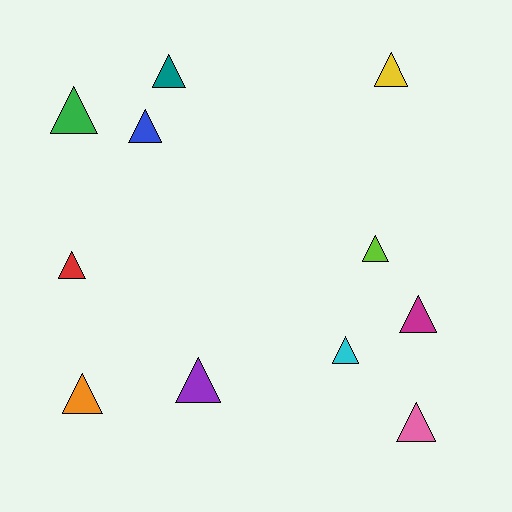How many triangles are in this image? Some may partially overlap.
There are 11 triangles.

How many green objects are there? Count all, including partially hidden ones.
There is 1 green object.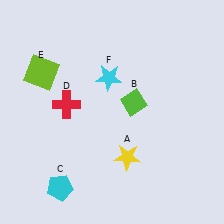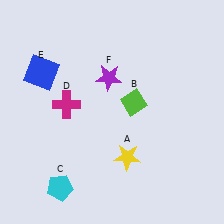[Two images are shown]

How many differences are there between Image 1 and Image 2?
There are 3 differences between the two images.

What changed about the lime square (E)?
In Image 1, E is lime. In Image 2, it changed to blue.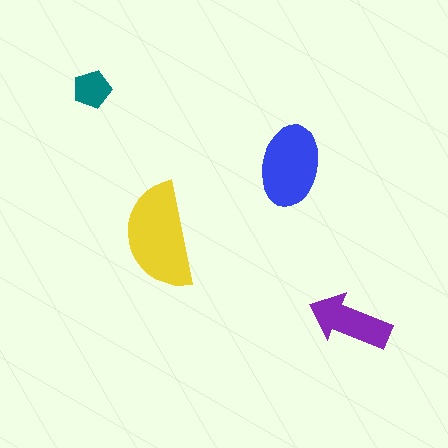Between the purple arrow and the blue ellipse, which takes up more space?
The blue ellipse.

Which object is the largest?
The yellow semicircle.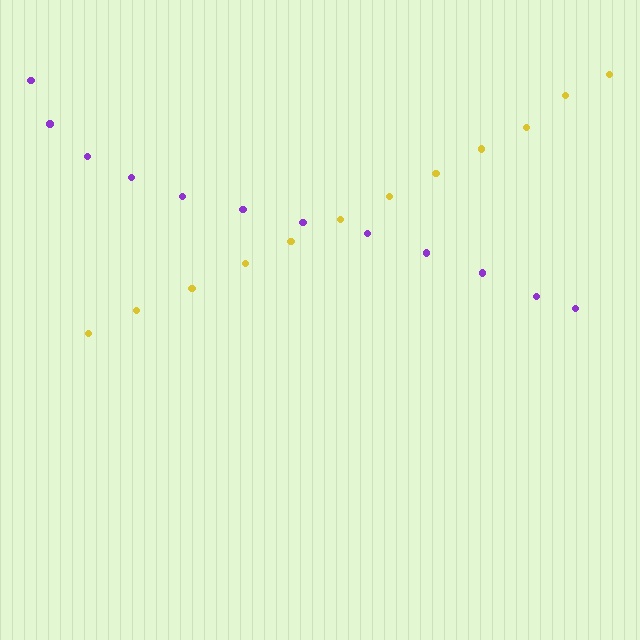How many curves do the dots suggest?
There are 2 distinct paths.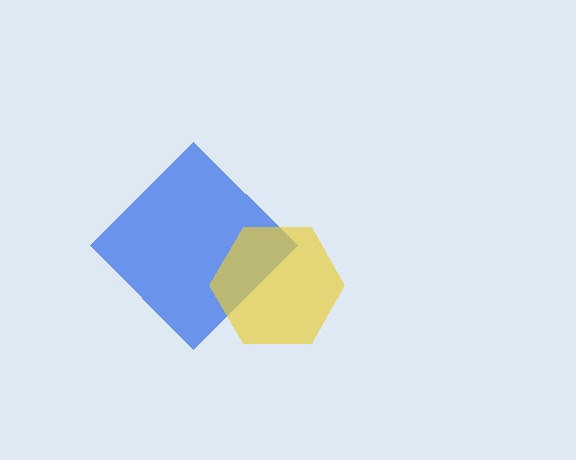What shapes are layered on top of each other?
The layered shapes are: a blue diamond, a yellow hexagon.